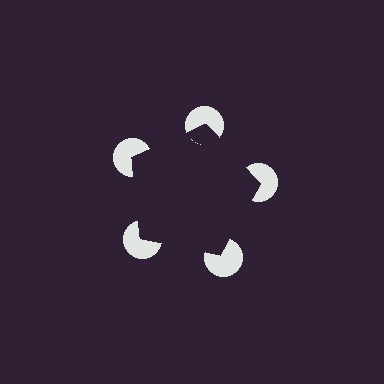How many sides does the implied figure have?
5 sides.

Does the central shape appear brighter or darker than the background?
It typically appears slightly darker than the background, even though no actual brightness change is drawn.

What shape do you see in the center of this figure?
An illusory pentagon — its edges are inferred from the aligned wedge cuts in the pac-man discs, not physically drawn.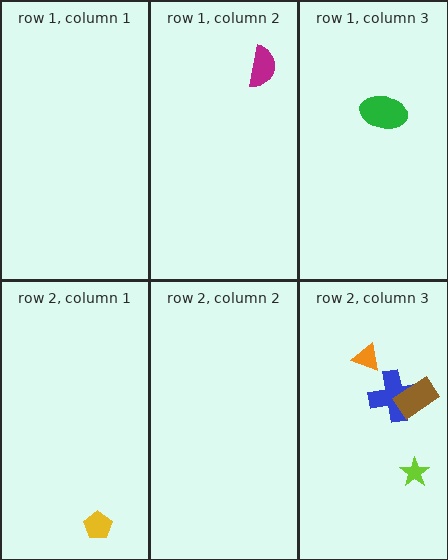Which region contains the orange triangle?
The row 2, column 3 region.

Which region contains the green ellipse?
The row 1, column 3 region.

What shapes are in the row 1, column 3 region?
The green ellipse.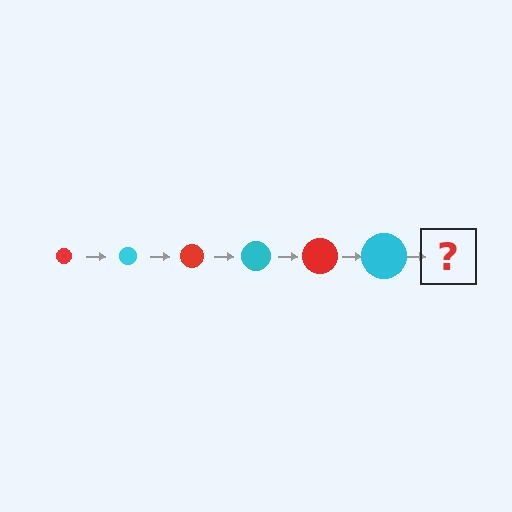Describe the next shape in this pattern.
It should be a red circle, larger than the previous one.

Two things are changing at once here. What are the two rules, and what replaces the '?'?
The two rules are that the circle grows larger each step and the color cycles through red and cyan. The '?' should be a red circle, larger than the previous one.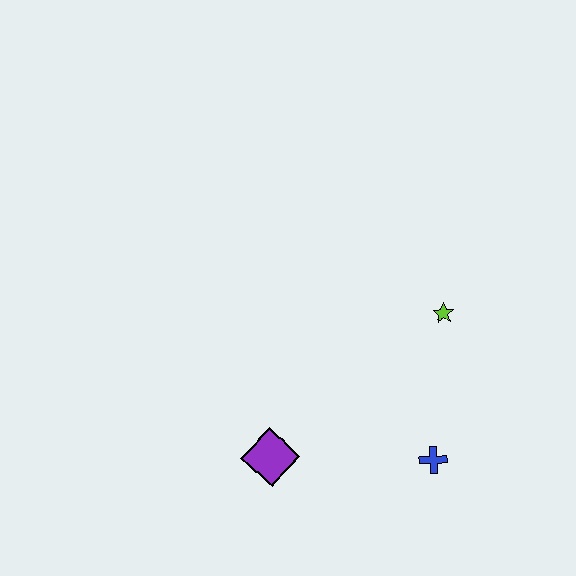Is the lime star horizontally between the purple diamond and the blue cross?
No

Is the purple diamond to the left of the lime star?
Yes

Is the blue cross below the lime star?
Yes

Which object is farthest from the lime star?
The purple diamond is farthest from the lime star.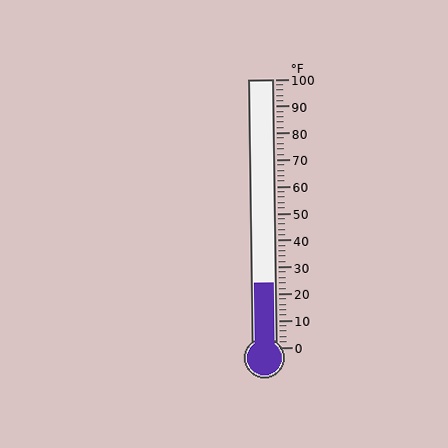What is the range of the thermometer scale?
The thermometer scale ranges from 0°F to 100°F.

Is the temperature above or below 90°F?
The temperature is below 90°F.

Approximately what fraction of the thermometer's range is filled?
The thermometer is filled to approximately 25% of its range.